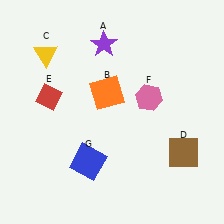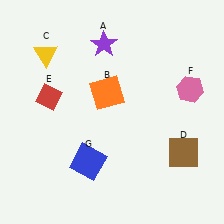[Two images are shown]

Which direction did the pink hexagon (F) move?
The pink hexagon (F) moved right.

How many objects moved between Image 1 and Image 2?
1 object moved between the two images.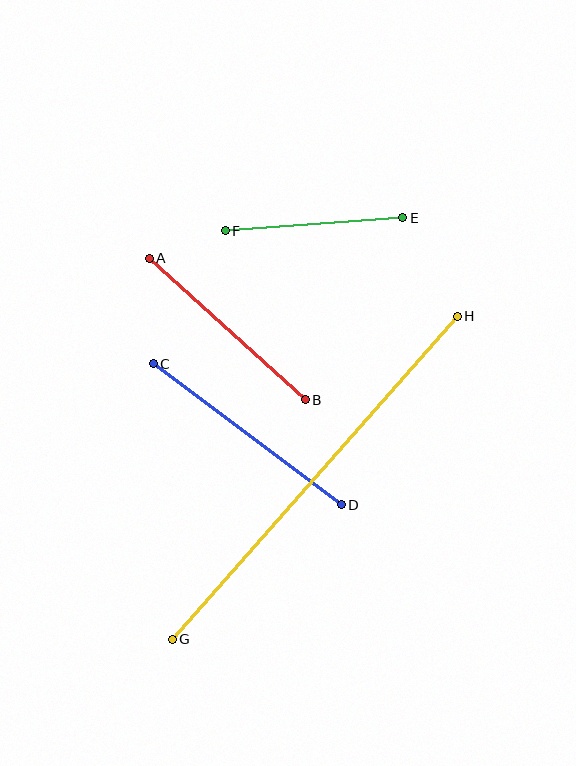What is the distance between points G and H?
The distance is approximately 431 pixels.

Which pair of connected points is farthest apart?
Points G and H are farthest apart.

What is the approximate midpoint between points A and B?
The midpoint is at approximately (227, 329) pixels.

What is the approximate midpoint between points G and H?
The midpoint is at approximately (315, 478) pixels.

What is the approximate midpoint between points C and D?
The midpoint is at approximately (247, 434) pixels.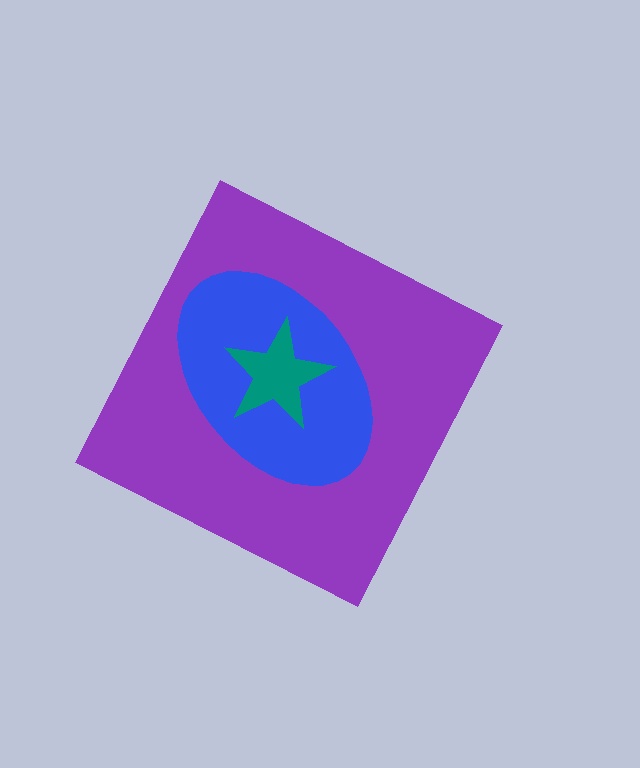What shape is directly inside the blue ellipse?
The teal star.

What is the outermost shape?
The purple diamond.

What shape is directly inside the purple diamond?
The blue ellipse.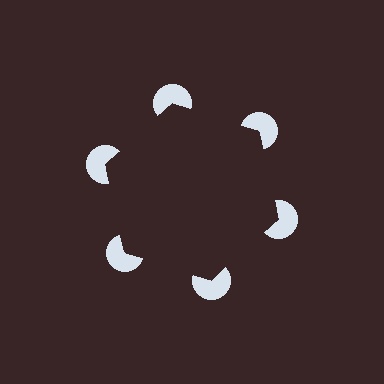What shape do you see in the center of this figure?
An illusory hexagon — its edges are inferred from the aligned wedge cuts in the pac-man discs, not physically drawn.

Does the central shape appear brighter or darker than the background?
It typically appears slightly darker than the background, even though no actual brightness change is drawn.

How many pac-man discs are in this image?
There are 6 — one at each vertex of the illusory hexagon.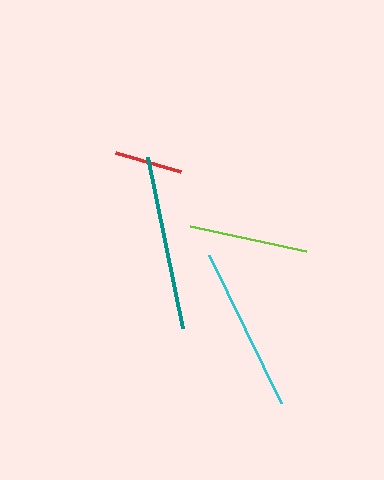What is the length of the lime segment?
The lime segment is approximately 120 pixels long.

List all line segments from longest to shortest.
From longest to shortest: teal, cyan, lime, red.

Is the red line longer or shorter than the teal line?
The teal line is longer than the red line.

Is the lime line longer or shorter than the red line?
The lime line is longer than the red line.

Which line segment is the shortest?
The red line is the shortest at approximately 68 pixels.